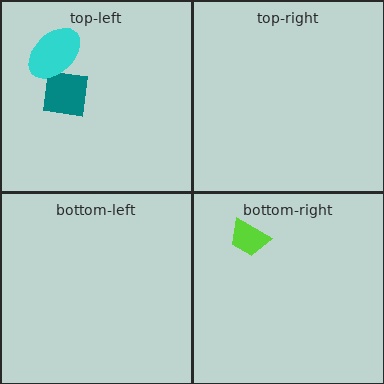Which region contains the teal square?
The top-left region.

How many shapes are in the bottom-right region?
1.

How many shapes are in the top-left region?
2.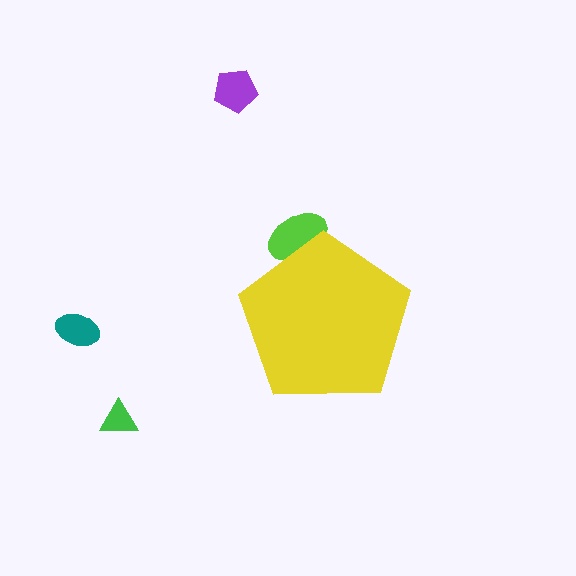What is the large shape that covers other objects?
A yellow pentagon.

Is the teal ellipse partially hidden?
No, the teal ellipse is fully visible.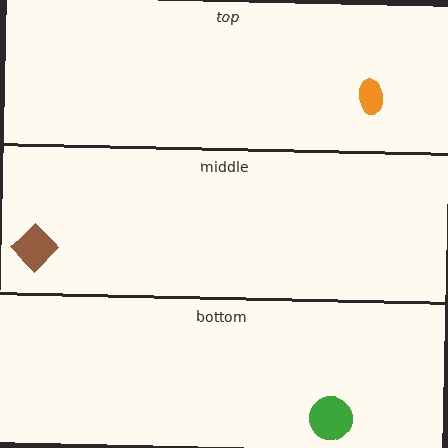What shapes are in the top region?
The orange ellipse.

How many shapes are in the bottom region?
1.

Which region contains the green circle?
The bottom region.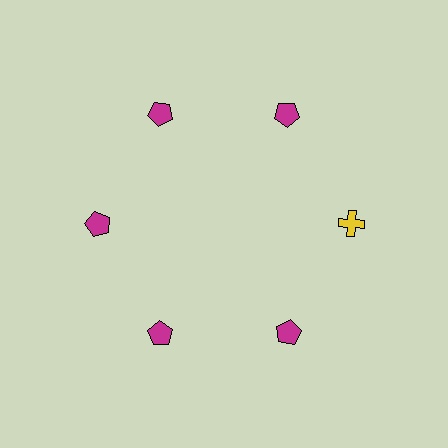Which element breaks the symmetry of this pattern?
The yellow cross at roughly the 3 o'clock position breaks the symmetry. All other shapes are magenta pentagons.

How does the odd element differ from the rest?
It differs in both color (yellow instead of magenta) and shape (cross instead of pentagon).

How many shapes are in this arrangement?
There are 6 shapes arranged in a ring pattern.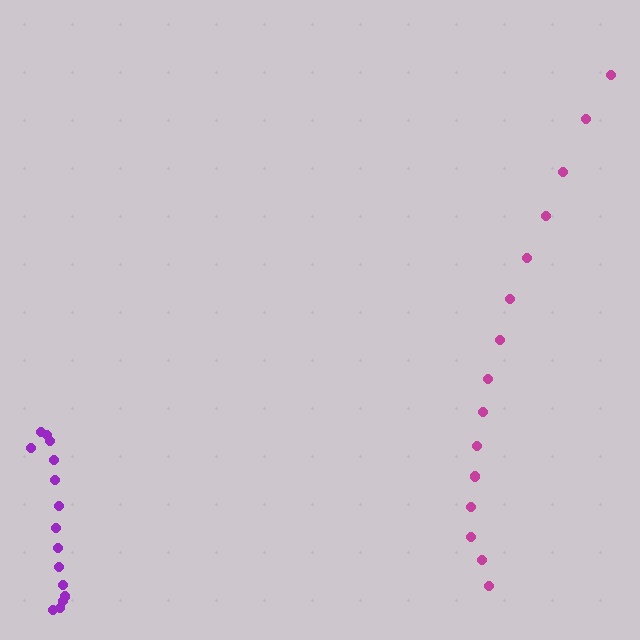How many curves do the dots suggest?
There are 2 distinct paths.